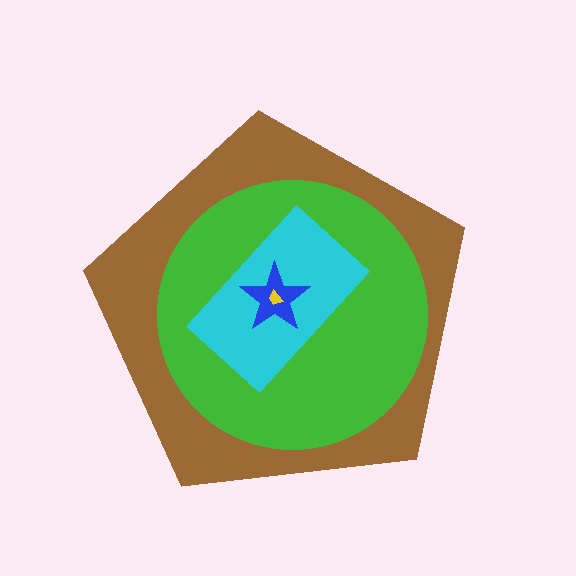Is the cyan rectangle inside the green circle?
Yes.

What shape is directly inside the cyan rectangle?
The blue star.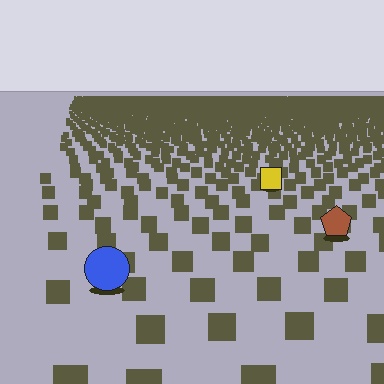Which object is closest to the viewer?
The blue circle is closest. The texture marks near it are larger and more spread out.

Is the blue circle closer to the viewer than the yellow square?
Yes. The blue circle is closer — you can tell from the texture gradient: the ground texture is coarser near it.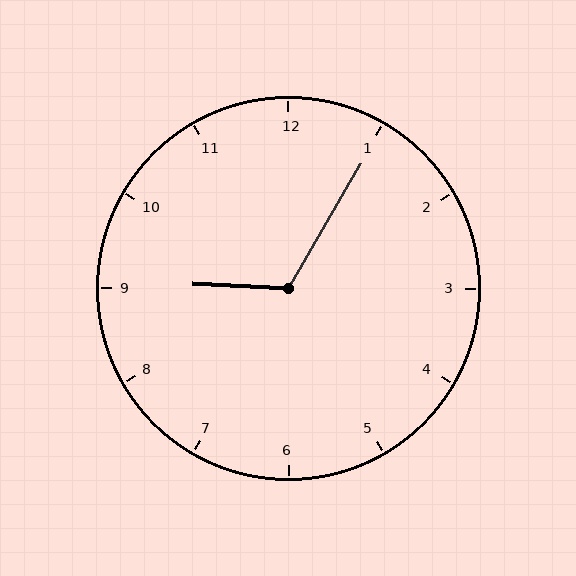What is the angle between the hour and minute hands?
Approximately 118 degrees.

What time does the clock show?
9:05.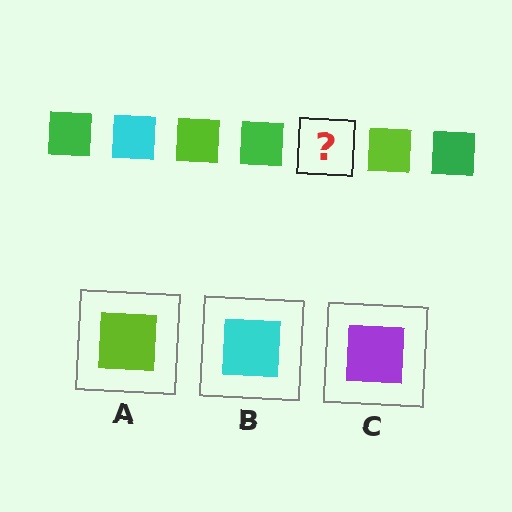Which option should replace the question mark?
Option B.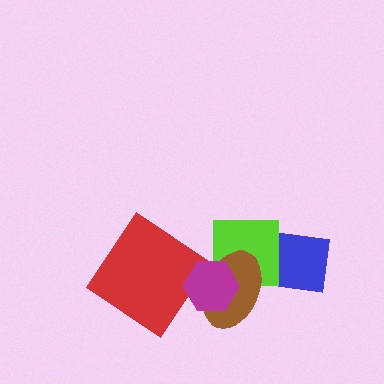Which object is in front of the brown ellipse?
The magenta hexagon is in front of the brown ellipse.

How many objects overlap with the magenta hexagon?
3 objects overlap with the magenta hexagon.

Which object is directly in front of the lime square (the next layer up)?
The brown ellipse is directly in front of the lime square.